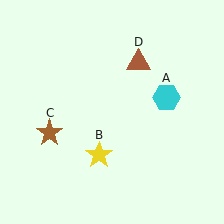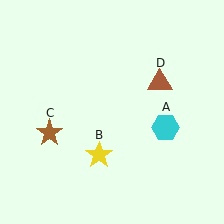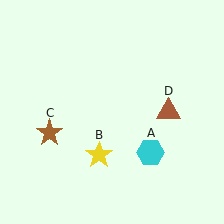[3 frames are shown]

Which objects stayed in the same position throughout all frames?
Yellow star (object B) and brown star (object C) remained stationary.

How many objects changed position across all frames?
2 objects changed position: cyan hexagon (object A), brown triangle (object D).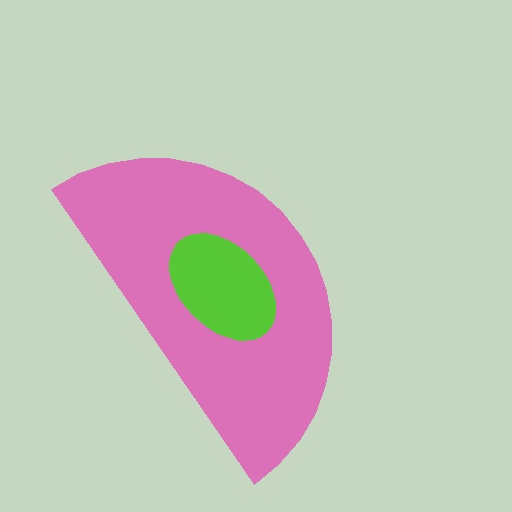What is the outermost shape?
The pink semicircle.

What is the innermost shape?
The lime ellipse.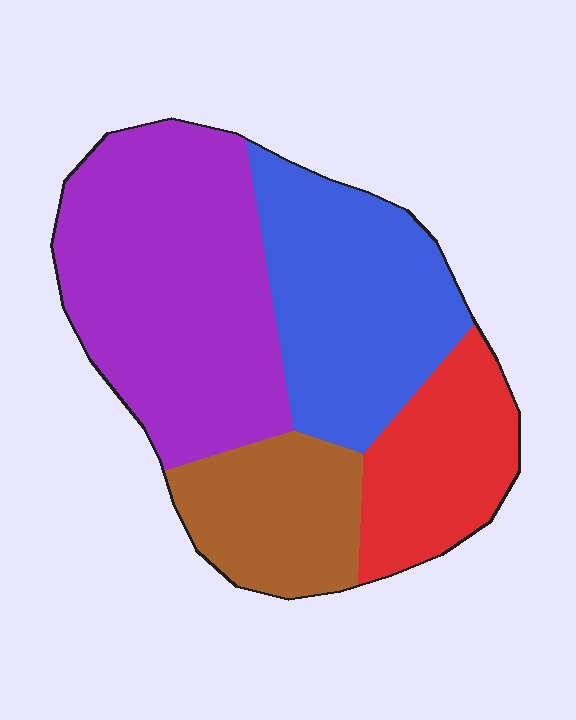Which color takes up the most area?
Purple, at roughly 40%.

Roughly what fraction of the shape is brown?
Brown covers roughly 15% of the shape.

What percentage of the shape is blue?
Blue takes up about one quarter (1/4) of the shape.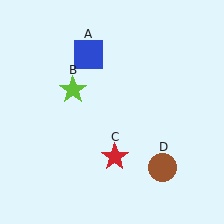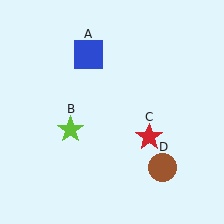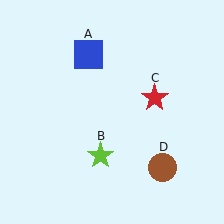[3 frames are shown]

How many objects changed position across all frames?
2 objects changed position: lime star (object B), red star (object C).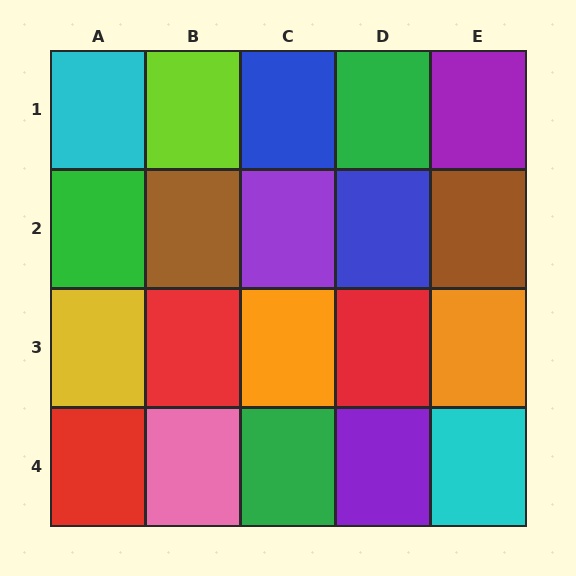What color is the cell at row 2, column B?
Brown.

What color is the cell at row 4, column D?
Purple.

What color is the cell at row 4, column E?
Cyan.